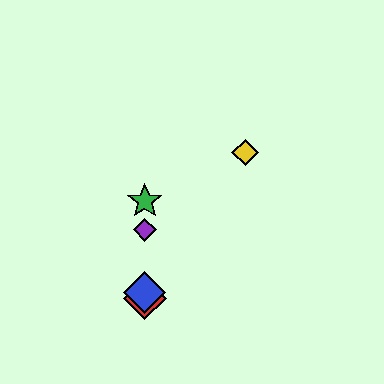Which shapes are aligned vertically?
The red diamond, the blue diamond, the green star, the purple diamond are aligned vertically.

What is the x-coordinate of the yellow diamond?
The yellow diamond is at x≈245.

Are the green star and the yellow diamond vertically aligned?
No, the green star is at x≈145 and the yellow diamond is at x≈245.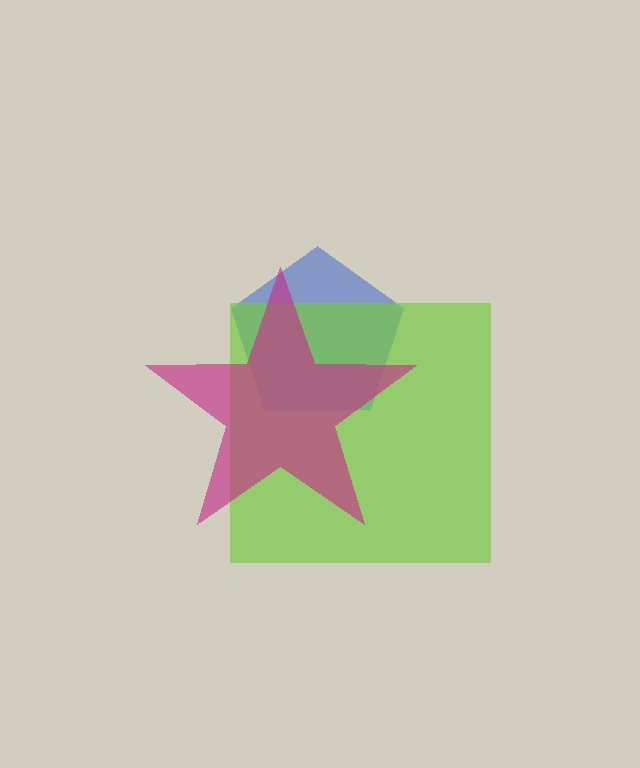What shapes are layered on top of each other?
The layered shapes are: a blue pentagon, a lime square, a magenta star.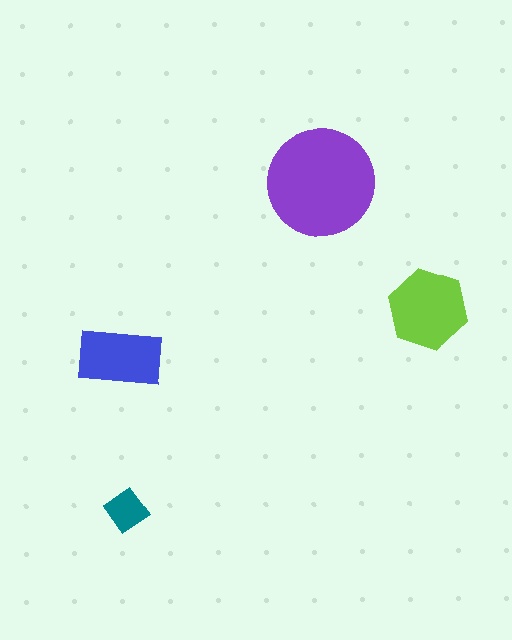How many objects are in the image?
There are 4 objects in the image.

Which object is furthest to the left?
The blue rectangle is leftmost.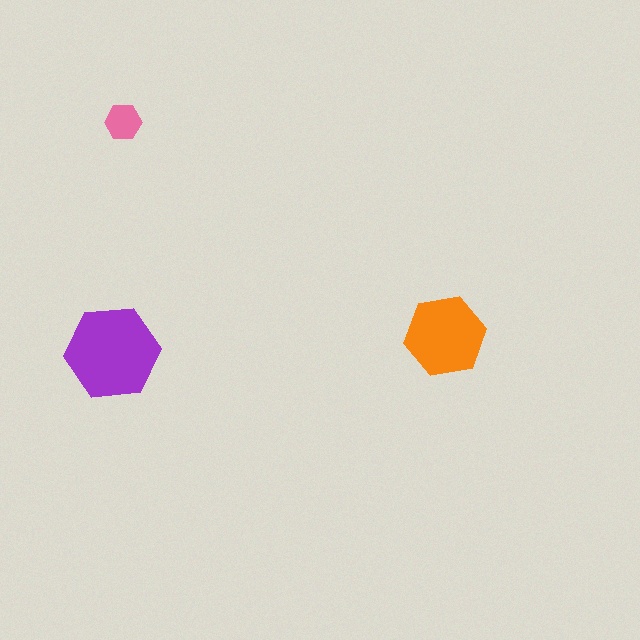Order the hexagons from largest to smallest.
the purple one, the orange one, the pink one.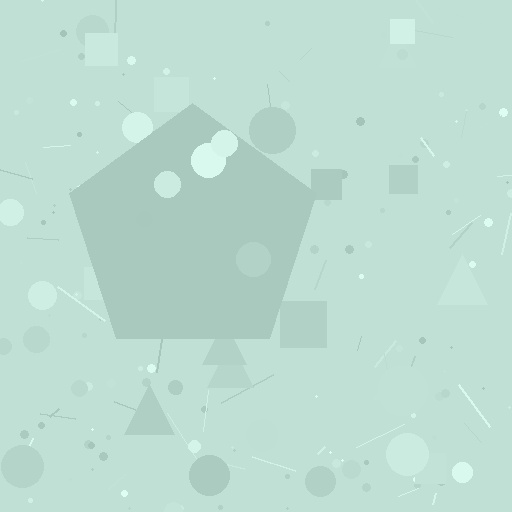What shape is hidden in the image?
A pentagon is hidden in the image.